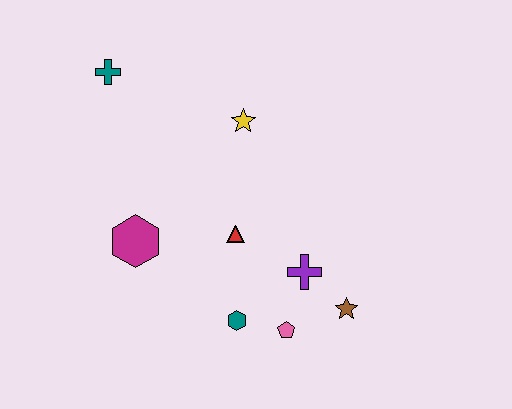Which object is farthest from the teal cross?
The brown star is farthest from the teal cross.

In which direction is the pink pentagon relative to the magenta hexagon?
The pink pentagon is to the right of the magenta hexagon.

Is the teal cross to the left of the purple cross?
Yes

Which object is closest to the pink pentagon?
The teal hexagon is closest to the pink pentagon.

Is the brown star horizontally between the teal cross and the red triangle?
No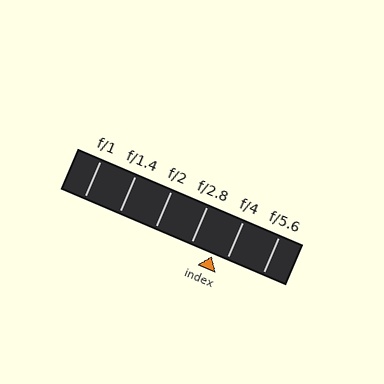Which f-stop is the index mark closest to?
The index mark is closest to f/4.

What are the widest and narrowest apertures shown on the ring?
The widest aperture shown is f/1 and the narrowest is f/5.6.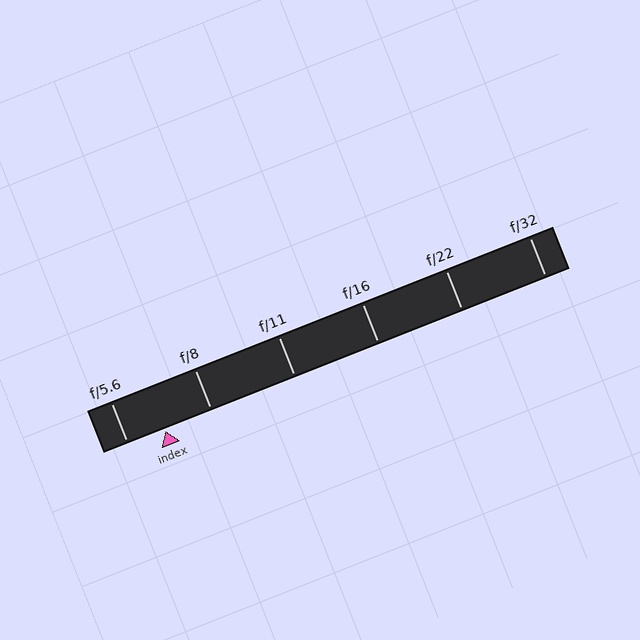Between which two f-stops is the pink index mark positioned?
The index mark is between f/5.6 and f/8.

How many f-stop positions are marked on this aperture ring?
There are 6 f-stop positions marked.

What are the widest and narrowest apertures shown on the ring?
The widest aperture shown is f/5.6 and the narrowest is f/32.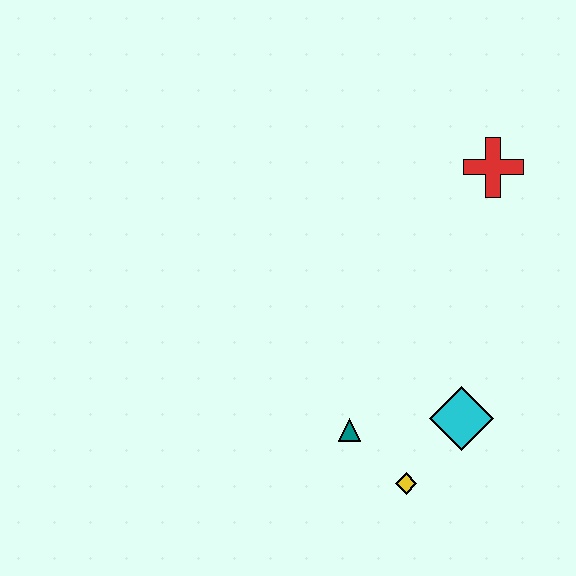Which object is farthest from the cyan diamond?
The red cross is farthest from the cyan diamond.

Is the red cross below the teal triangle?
No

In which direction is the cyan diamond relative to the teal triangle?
The cyan diamond is to the right of the teal triangle.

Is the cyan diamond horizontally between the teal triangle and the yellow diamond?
No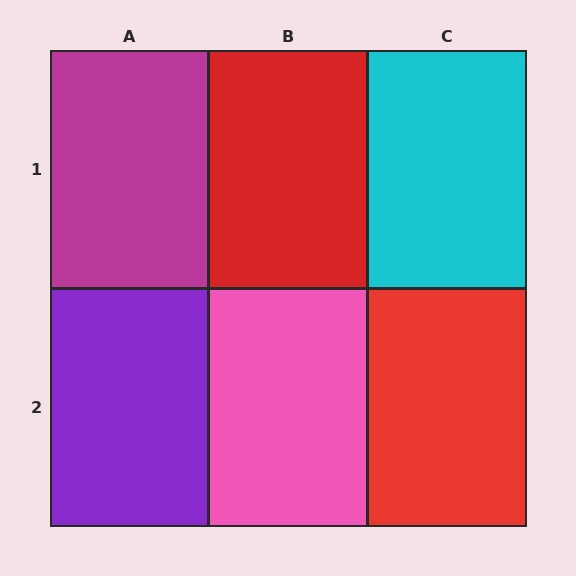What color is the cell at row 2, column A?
Purple.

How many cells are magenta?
1 cell is magenta.